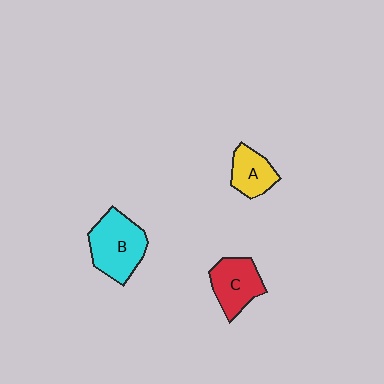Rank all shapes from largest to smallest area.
From largest to smallest: B (cyan), C (red), A (yellow).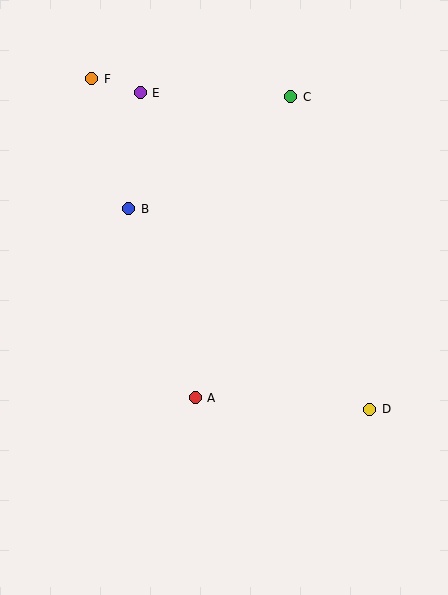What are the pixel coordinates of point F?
Point F is at (92, 79).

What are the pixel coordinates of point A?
Point A is at (195, 398).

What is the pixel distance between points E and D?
The distance between E and D is 391 pixels.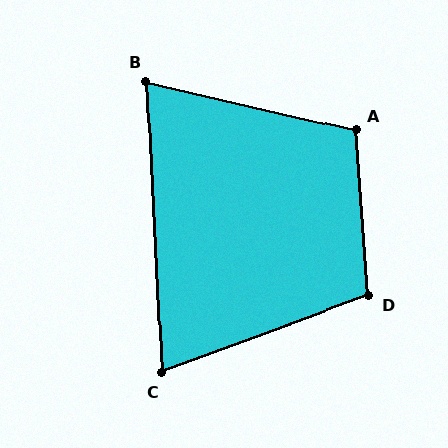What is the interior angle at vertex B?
Approximately 74 degrees (acute).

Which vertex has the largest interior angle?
A, at approximately 107 degrees.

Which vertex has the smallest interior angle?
C, at approximately 73 degrees.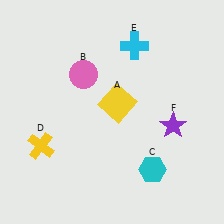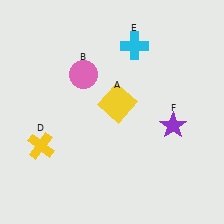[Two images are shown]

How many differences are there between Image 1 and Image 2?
There is 1 difference between the two images.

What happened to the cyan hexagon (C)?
The cyan hexagon (C) was removed in Image 2. It was in the bottom-right area of Image 1.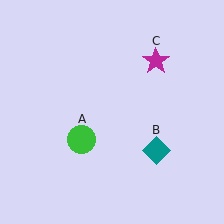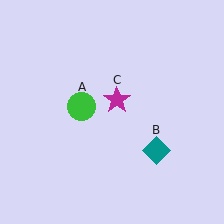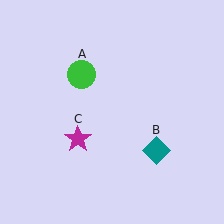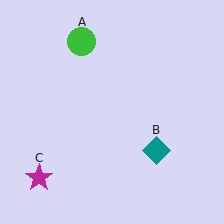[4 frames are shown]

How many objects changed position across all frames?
2 objects changed position: green circle (object A), magenta star (object C).